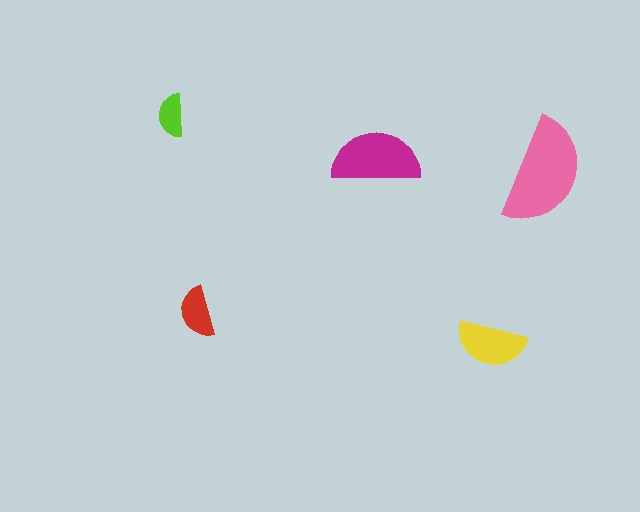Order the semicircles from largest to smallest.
the pink one, the magenta one, the yellow one, the red one, the lime one.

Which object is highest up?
The lime semicircle is topmost.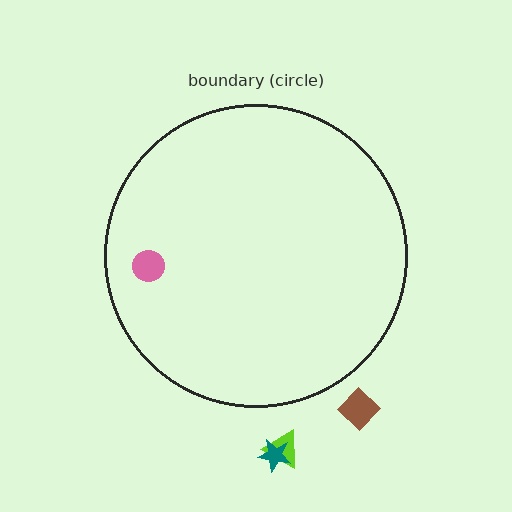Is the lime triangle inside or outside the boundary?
Outside.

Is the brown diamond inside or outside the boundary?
Outside.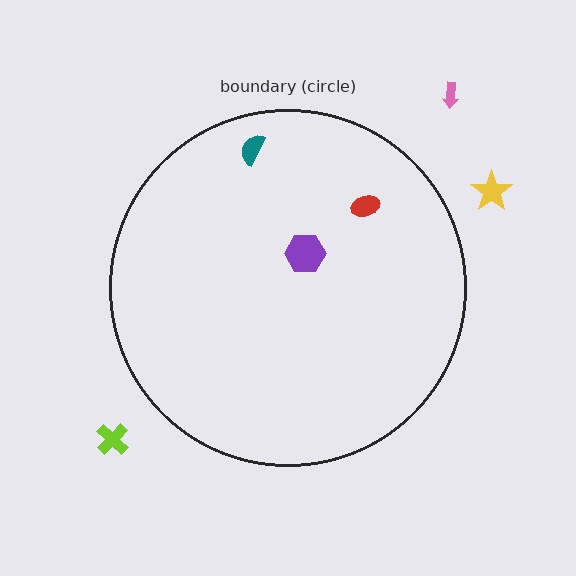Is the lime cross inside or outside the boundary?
Outside.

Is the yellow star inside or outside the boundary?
Outside.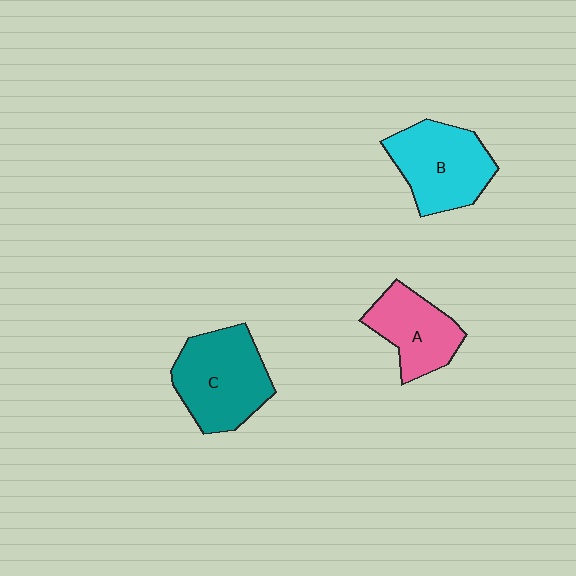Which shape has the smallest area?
Shape A (pink).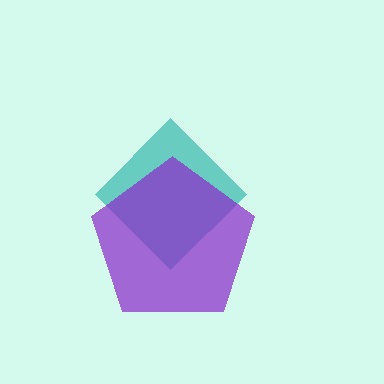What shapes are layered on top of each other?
The layered shapes are: a teal diamond, a purple pentagon.